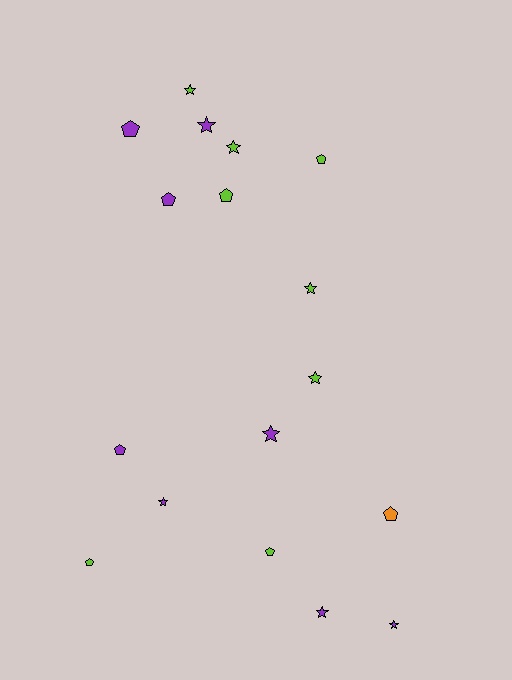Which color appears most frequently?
Purple, with 8 objects.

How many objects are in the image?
There are 17 objects.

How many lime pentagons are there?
There are 4 lime pentagons.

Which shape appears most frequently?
Star, with 9 objects.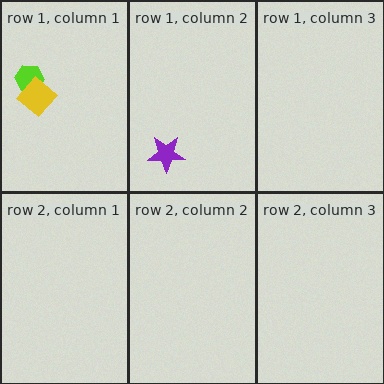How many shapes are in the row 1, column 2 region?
1.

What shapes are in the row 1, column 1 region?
The lime hexagon, the yellow diamond.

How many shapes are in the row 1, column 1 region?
2.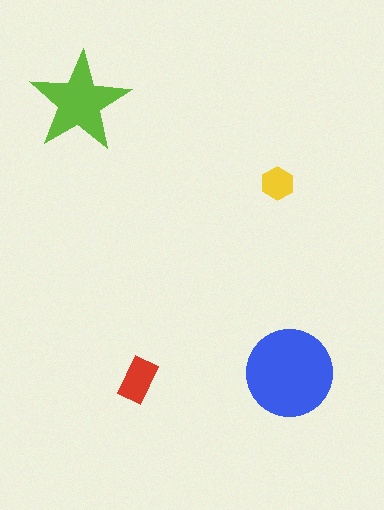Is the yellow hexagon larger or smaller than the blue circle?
Smaller.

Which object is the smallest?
The yellow hexagon.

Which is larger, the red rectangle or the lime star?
The lime star.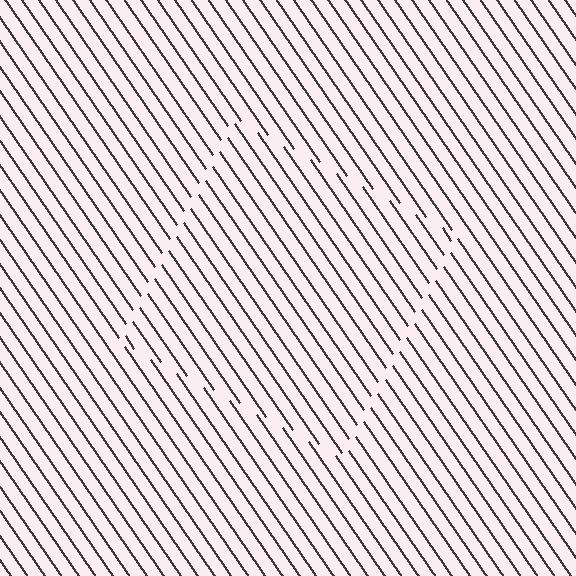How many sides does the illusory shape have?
4 sides — the line-ends trace a square.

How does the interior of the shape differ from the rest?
The interior of the shape contains the same grating, shifted by half a period — the contour is defined by the phase discontinuity where line-ends from the inner and outer gratings abut.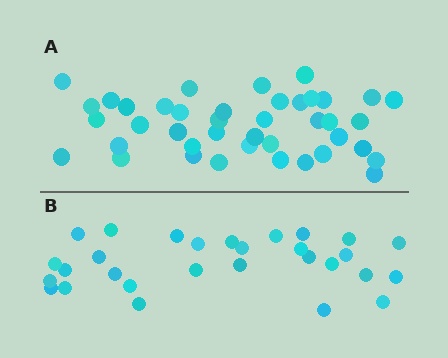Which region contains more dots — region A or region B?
Region A (the top region) has more dots.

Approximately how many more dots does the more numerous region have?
Region A has roughly 12 or so more dots than region B.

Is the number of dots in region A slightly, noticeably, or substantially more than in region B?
Region A has noticeably more, but not dramatically so. The ratio is roughly 1.4 to 1.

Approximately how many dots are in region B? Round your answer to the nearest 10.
About 30 dots. (The exact count is 29, which rounds to 30.)